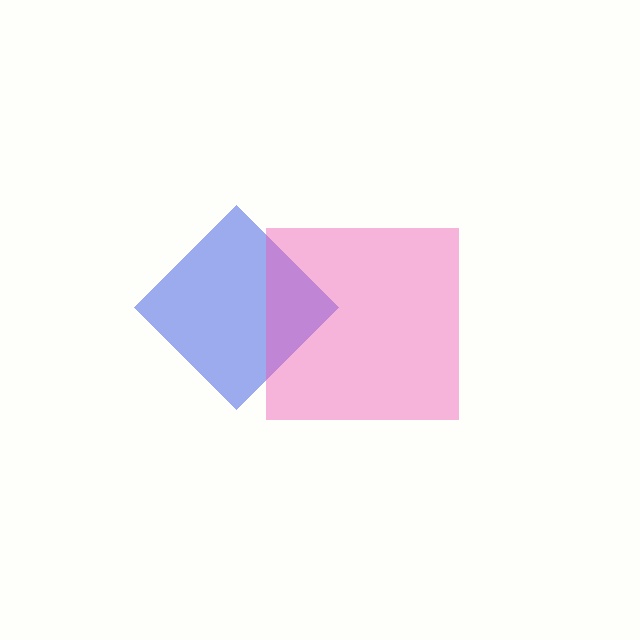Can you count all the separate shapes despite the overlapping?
Yes, there are 2 separate shapes.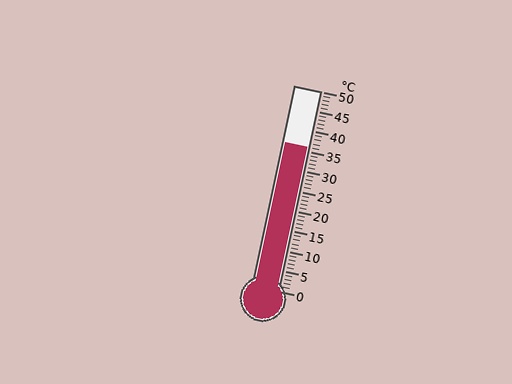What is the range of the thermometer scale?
The thermometer scale ranges from 0°C to 50°C.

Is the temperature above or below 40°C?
The temperature is below 40°C.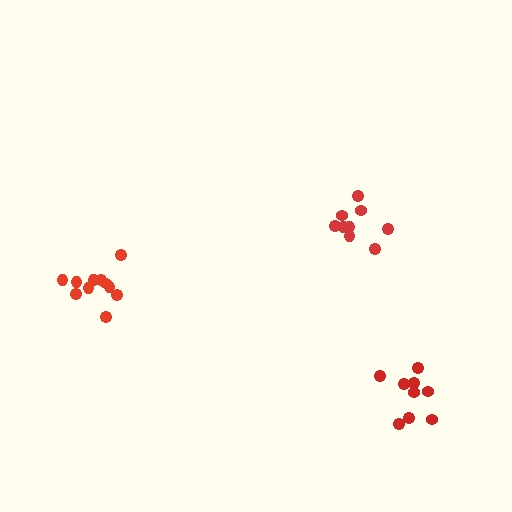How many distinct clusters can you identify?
There are 3 distinct clusters.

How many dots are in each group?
Group 1: 9 dots, Group 2: 11 dots, Group 3: 9 dots (29 total).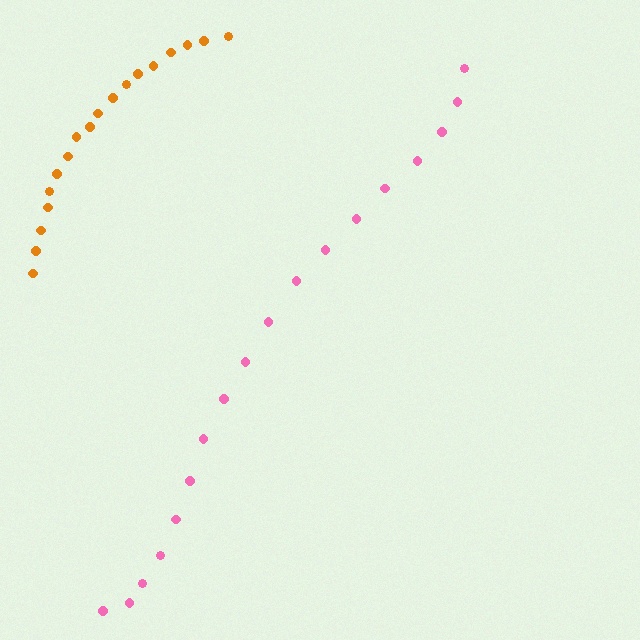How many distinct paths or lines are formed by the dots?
There are 2 distinct paths.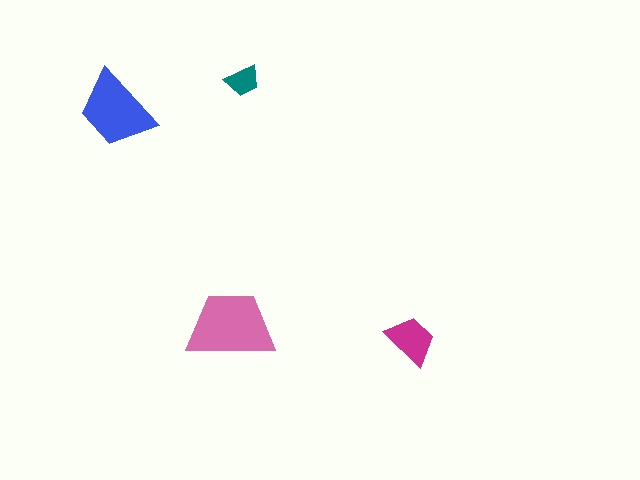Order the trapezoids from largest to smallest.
the pink one, the blue one, the magenta one, the teal one.